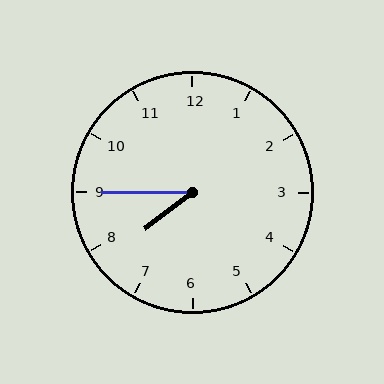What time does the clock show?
7:45.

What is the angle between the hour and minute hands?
Approximately 38 degrees.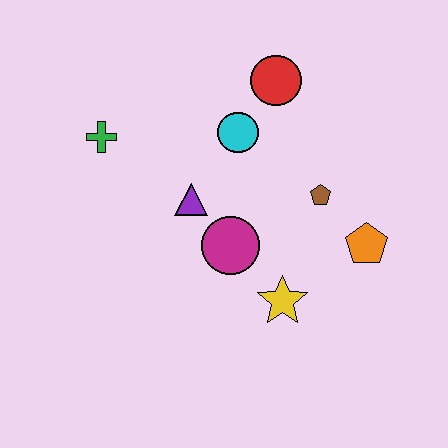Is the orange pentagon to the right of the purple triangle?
Yes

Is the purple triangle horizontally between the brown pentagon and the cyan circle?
No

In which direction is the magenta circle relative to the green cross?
The magenta circle is to the right of the green cross.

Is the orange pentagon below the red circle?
Yes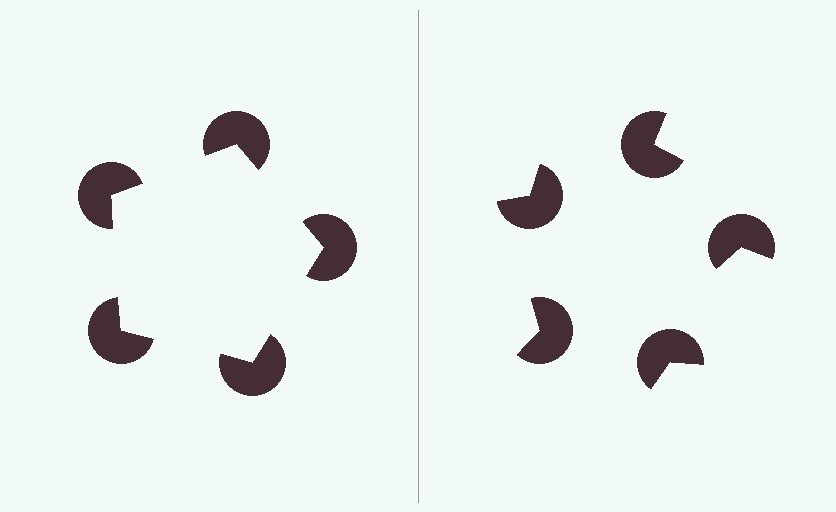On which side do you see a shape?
An illusory pentagon appears on the left side. On the right side the wedge cuts are rotated, so no coherent shape forms.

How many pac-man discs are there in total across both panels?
10 — 5 on each side.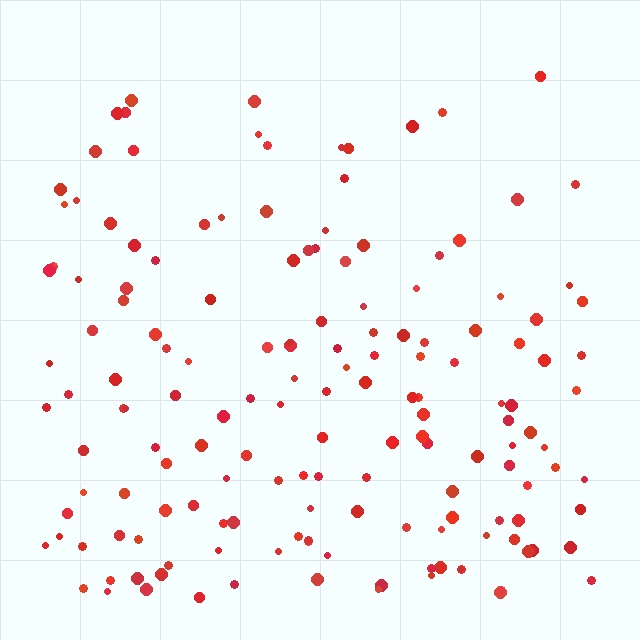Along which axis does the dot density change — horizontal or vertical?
Vertical.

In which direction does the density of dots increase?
From top to bottom, with the bottom side densest.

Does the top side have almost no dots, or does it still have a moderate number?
Still a moderate number, just noticeably fewer than the bottom.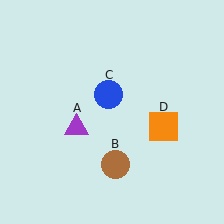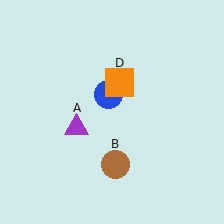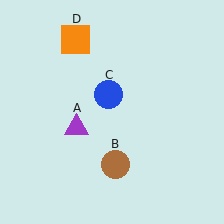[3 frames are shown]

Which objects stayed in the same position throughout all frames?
Purple triangle (object A) and brown circle (object B) and blue circle (object C) remained stationary.